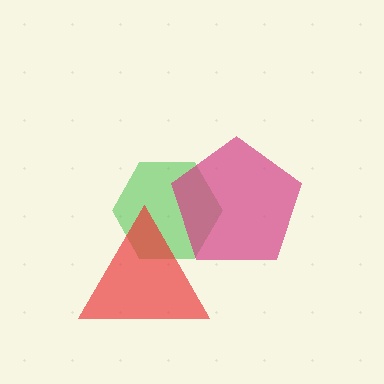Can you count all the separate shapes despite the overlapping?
Yes, there are 3 separate shapes.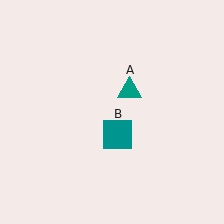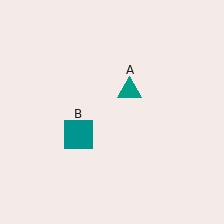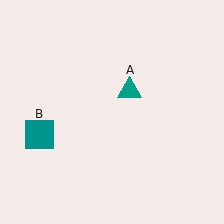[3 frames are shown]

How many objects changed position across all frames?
1 object changed position: teal square (object B).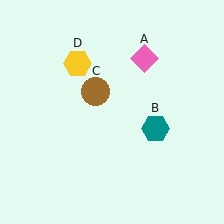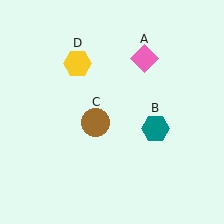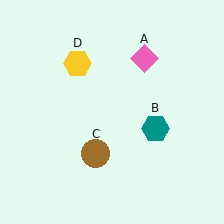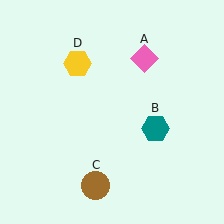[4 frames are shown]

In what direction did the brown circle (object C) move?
The brown circle (object C) moved down.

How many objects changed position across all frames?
1 object changed position: brown circle (object C).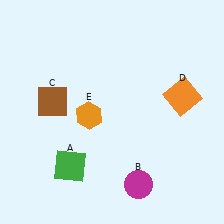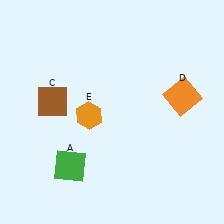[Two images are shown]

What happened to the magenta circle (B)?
The magenta circle (B) was removed in Image 2. It was in the bottom-right area of Image 1.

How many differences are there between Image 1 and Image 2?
There is 1 difference between the two images.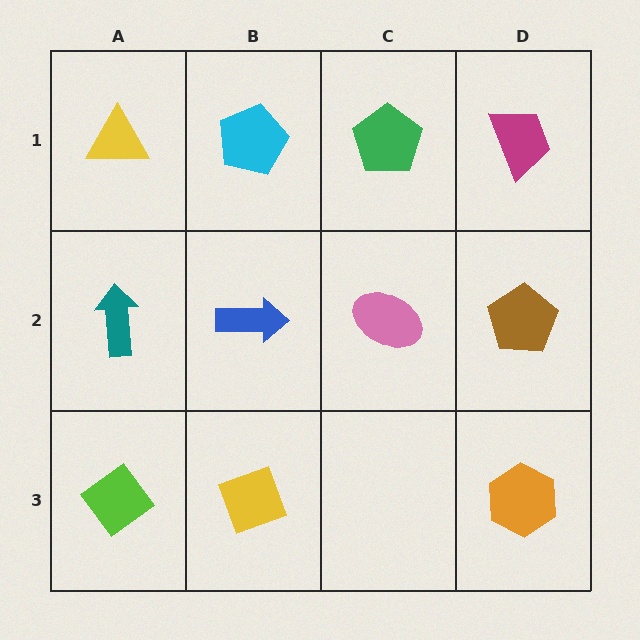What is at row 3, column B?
A yellow diamond.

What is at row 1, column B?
A cyan pentagon.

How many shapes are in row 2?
4 shapes.